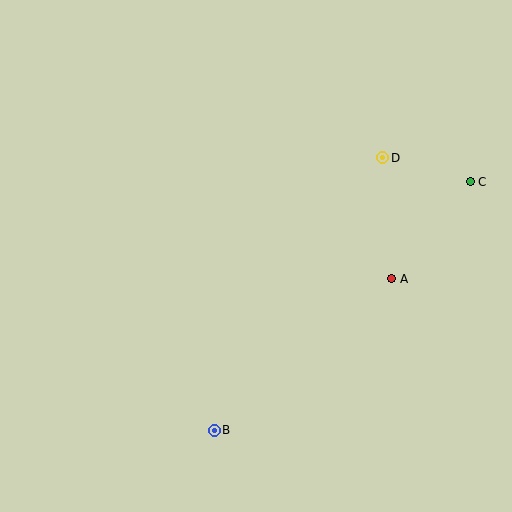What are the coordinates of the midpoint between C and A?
The midpoint between C and A is at (431, 230).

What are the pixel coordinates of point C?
Point C is at (470, 182).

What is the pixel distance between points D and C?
The distance between D and C is 91 pixels.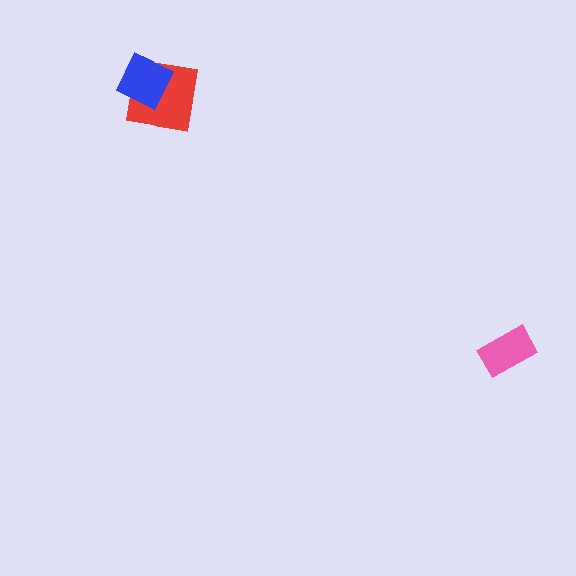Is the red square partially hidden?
Yes, it is partially covered by another shape.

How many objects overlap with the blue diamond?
1 object overlaps with the blue diamond.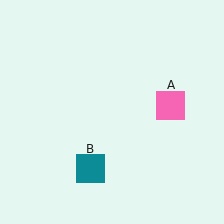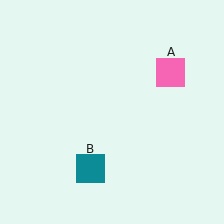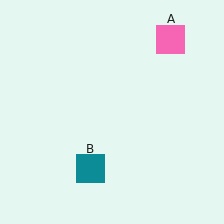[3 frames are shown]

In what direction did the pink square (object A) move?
The pink square (object A) moved up.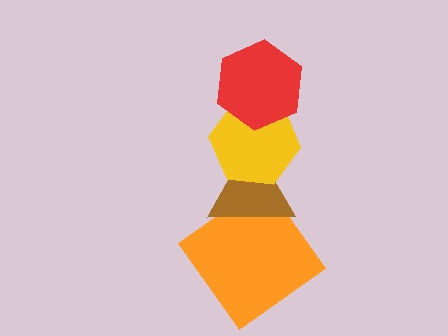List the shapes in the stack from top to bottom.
From top to bottom: the red hexagon, the yellow hexagon, the brown triangle, the orange diamond.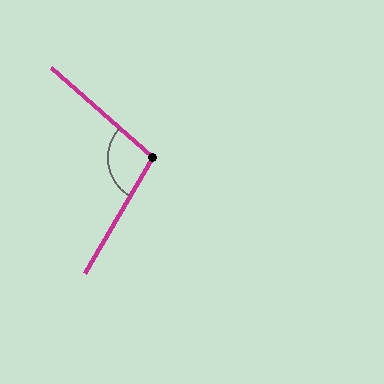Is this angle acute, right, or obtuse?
It is obtuse.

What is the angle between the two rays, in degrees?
Approximately 101 degrees.